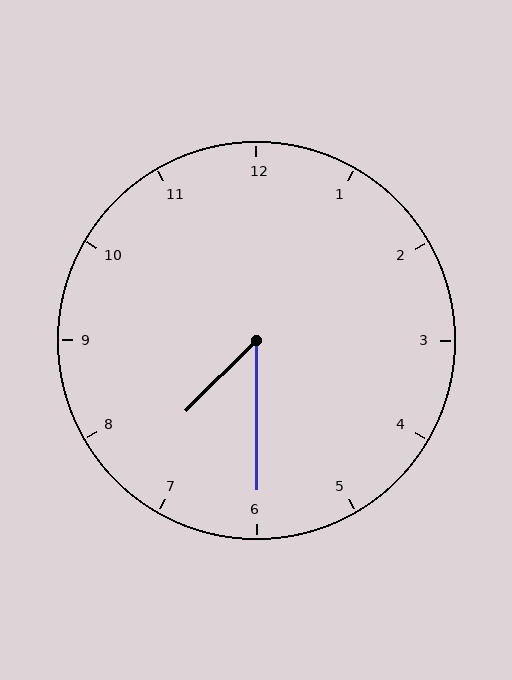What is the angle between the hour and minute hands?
Approximately 45 degrees.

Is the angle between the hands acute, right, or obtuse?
It is acute.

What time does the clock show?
7:30.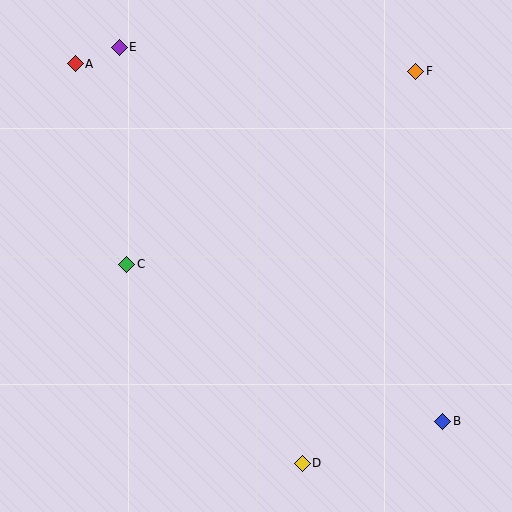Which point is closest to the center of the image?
Point C at (127, 264) is closest to the center.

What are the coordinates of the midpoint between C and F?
The midpoint between C and F is at (271, 168).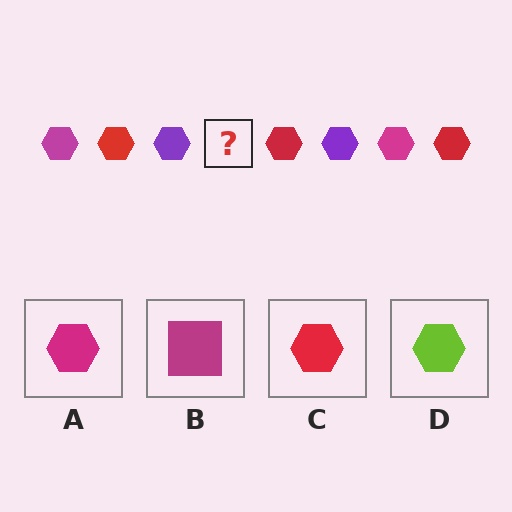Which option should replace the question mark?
Option A.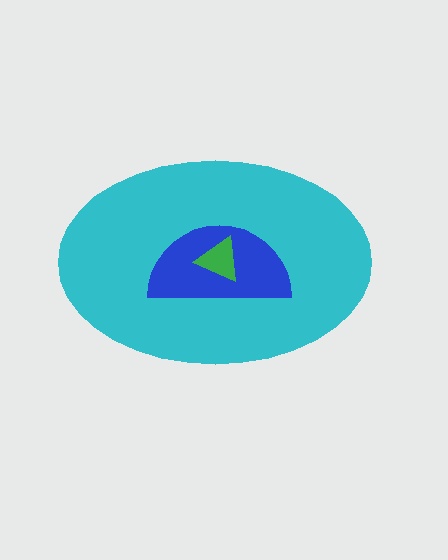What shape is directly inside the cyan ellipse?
The blue semicircle.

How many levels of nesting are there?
3.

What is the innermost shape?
The green triangle.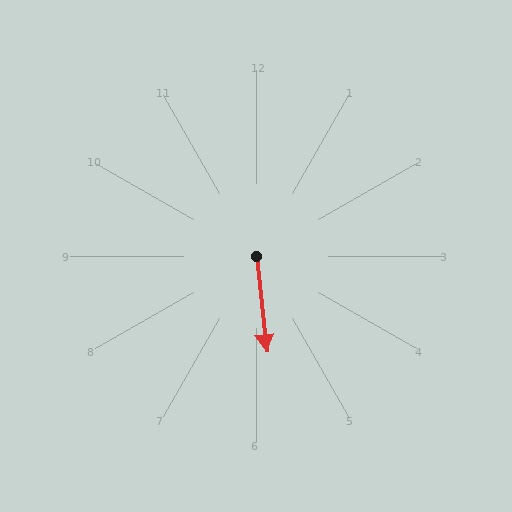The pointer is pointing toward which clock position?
Roughly 6 o'clock.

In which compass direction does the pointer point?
South.